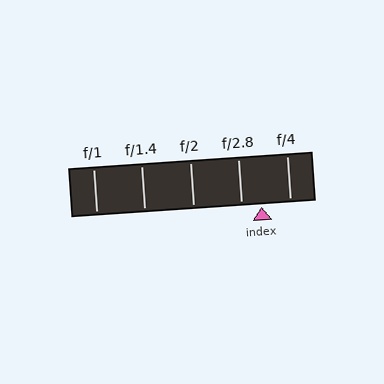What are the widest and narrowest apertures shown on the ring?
The widest aperture shown is f/1 and the narrowest is f/4.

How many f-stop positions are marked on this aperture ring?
There are 5 f-stop positions marked.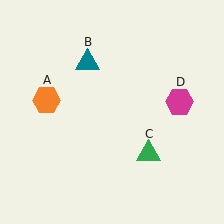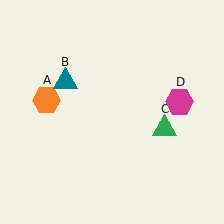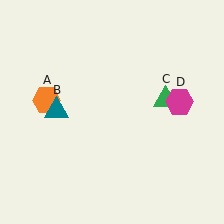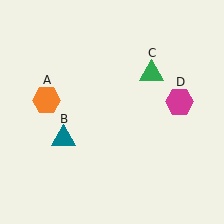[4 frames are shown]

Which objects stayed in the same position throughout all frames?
Orange hexagon (object A) and magenta hexagon (object D) remained stationary.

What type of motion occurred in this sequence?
The teal triangle (object B), green triangle (object C) rotated counterclockwise around the center of the scene.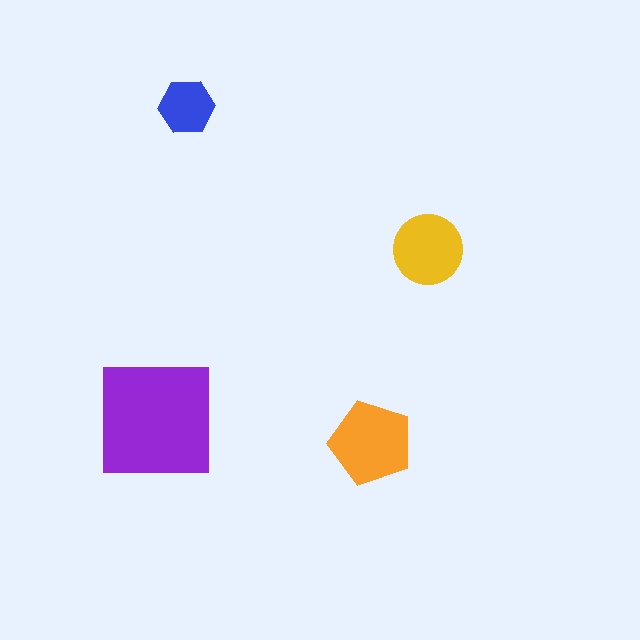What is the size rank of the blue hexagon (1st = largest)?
4th.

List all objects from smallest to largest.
The blue hexagon, the yellow circle, the orange pentagon, the purple square.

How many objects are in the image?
There are 4 objects in the image.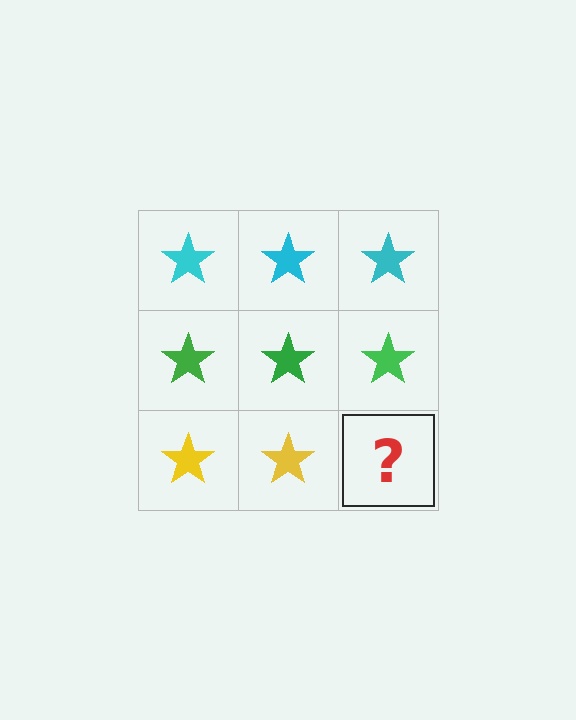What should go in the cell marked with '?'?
The missing cell should contain a yellow star.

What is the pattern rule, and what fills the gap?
The rule is that each row has a consistent color. The gap should be filled with a yellow star.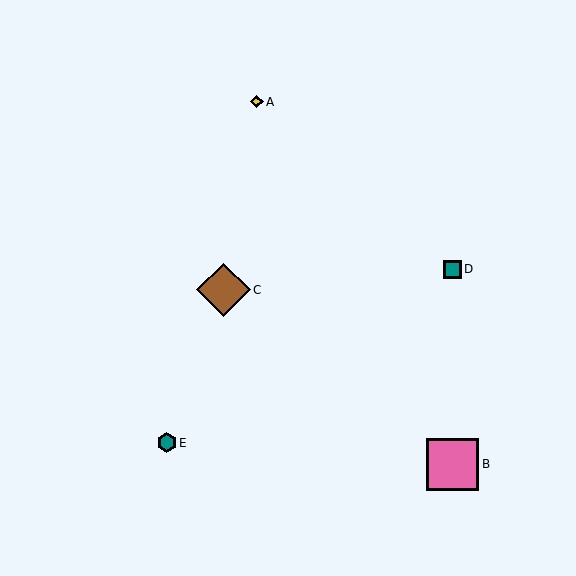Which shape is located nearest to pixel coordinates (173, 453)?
The teal hexagon (labeled E) at (167, 443) is nearest to that location.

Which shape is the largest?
The brown diamond (labeled C) is the largest.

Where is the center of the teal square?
The center of the teal square is at (452, 269).